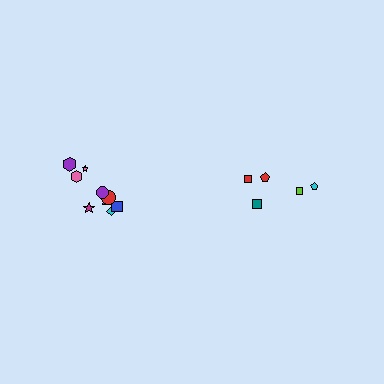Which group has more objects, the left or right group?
The left group.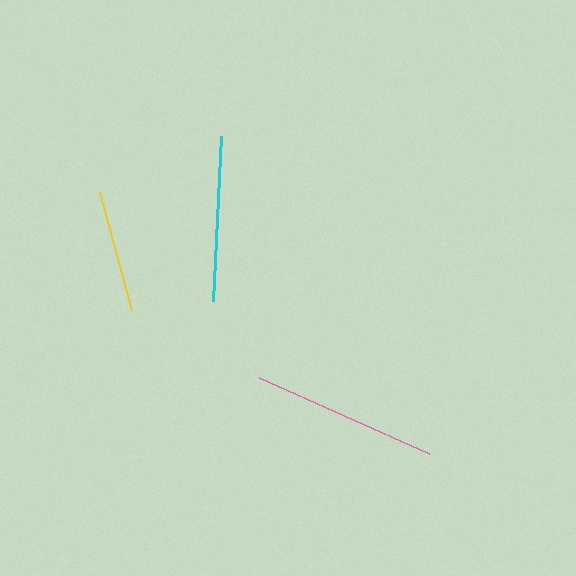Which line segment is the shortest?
The yellow line is the shortest at approximately 122 pixels.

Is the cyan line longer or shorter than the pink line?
The pink line is longer than the cyan line.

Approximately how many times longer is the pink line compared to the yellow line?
The pink line is approximately 1.5 times the length of the yellow line.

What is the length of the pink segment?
The pink segment is approximately 186 pixels long.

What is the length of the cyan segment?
The cyan segment is approximately 165 pixels long.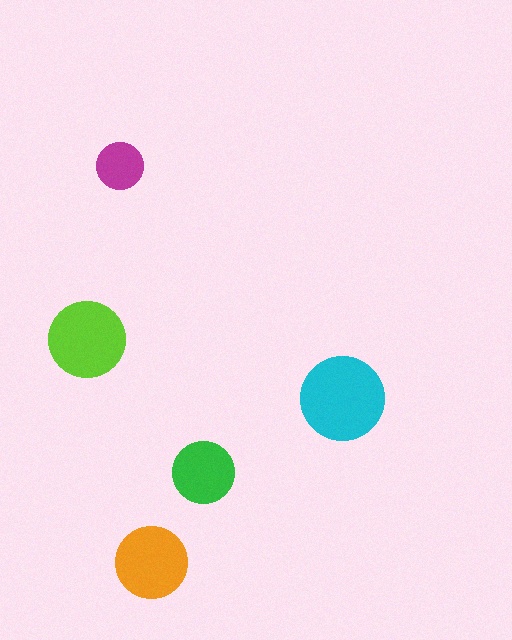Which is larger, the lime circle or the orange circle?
The lime one.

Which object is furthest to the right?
The cyan circle is rightmost.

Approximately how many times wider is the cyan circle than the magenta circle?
About 2 times wider.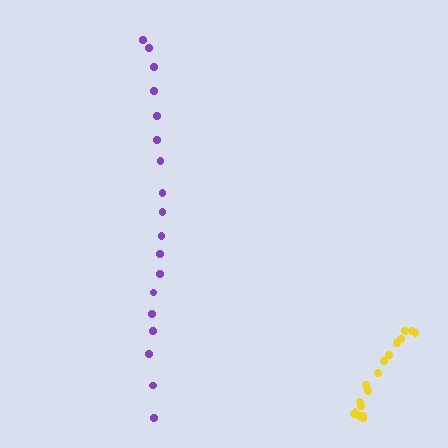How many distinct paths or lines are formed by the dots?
There are 2 distinct paths.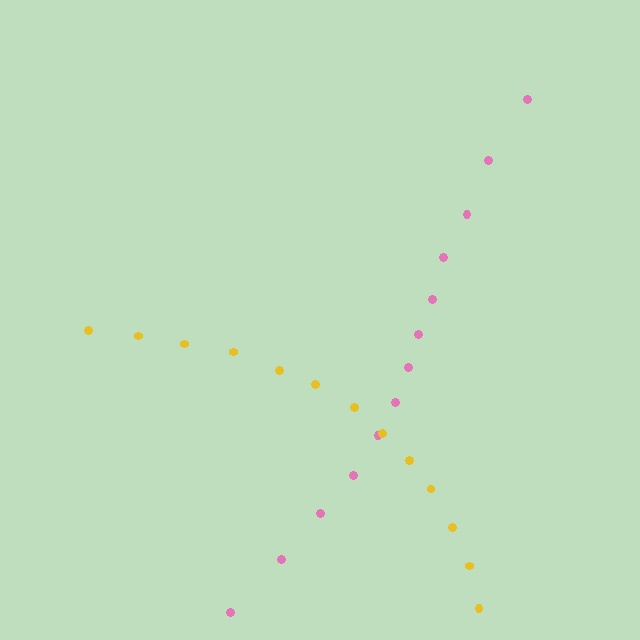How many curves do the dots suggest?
There are 2 distinct paths.